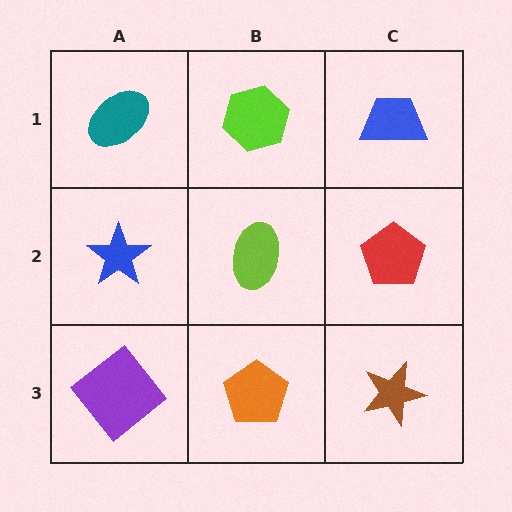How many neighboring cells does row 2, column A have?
3.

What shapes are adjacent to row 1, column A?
A blue star (row 2, column A), a lime hexagon (row 1, column B).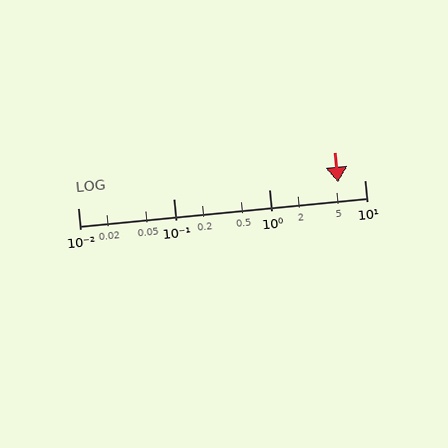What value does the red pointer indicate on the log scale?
The pointer indicates approximately 5.3.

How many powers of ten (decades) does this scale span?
The scale spans 3 decades, from 0.01 to 10.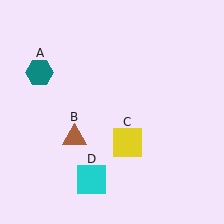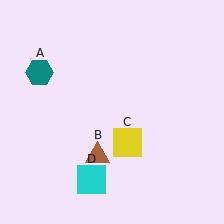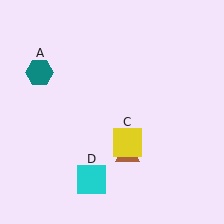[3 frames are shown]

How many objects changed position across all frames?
1 object changed position: brown triangle (object B).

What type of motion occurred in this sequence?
The brown triangle (object B) rotated counterclockwise around the center of the scene.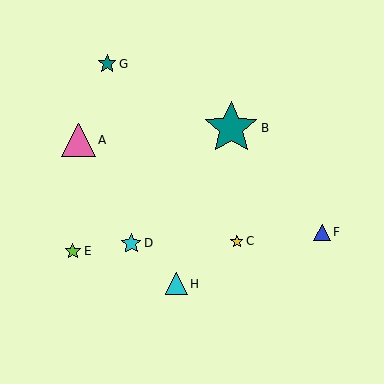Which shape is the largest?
The teal star (labeled B) is the largest.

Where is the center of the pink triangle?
The center of the pink triangle is at (78, 140).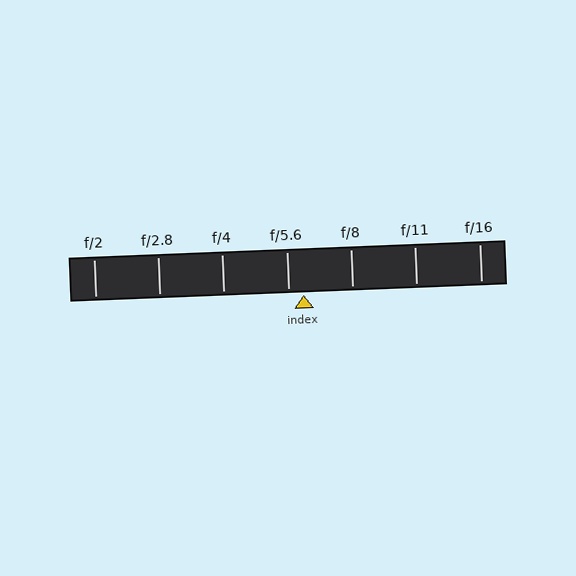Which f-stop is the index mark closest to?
The index mark is closest to f/5.6.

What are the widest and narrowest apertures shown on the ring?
The widest aperture shown is f/2 and the narrowest is f/16.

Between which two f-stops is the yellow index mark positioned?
The index mark is between f/5.6 and f/8.